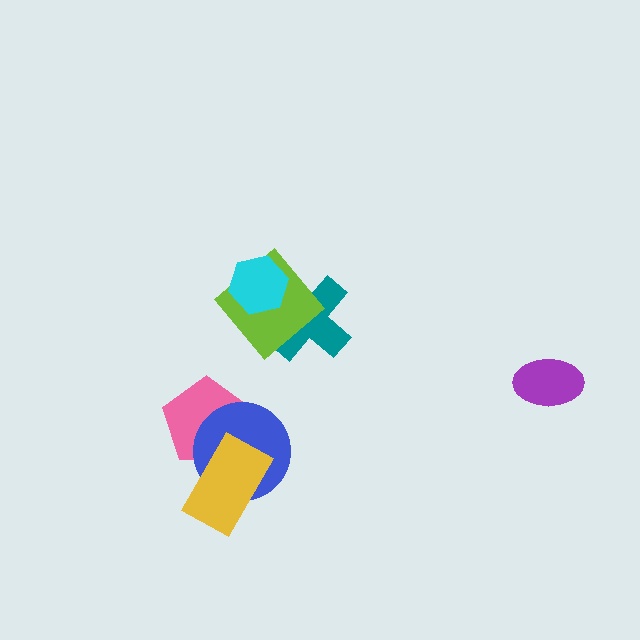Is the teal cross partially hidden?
Yes, it is partially covered by another shape.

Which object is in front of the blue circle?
The yellow rectangle is in front of the blue circle.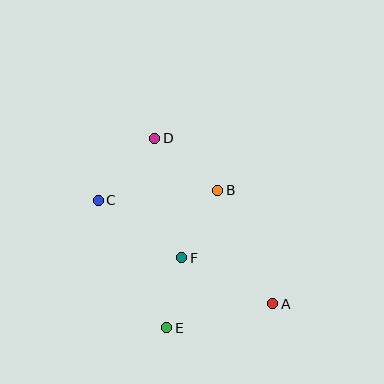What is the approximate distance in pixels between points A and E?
The distance between A and E is approximately 109 pixels.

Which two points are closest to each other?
Points E and F are closest to each other.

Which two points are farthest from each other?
Points A and D are farthest from each other.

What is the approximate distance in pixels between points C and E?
The distance between C and E is approximately 145 pixels.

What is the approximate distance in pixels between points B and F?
The distance between B and F is approximately 77 pixels.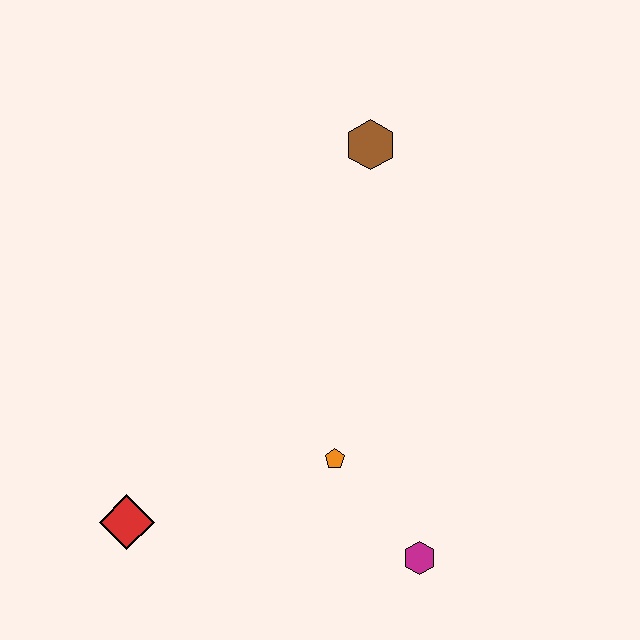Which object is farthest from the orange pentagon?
The brown hexagon is farthest from the orange pentagon.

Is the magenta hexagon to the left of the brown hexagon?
No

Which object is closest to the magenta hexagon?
The orange pentagon is closest to the magenta hexagon.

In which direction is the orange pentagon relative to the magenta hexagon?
The orange pentagon is above the magenta hexagon.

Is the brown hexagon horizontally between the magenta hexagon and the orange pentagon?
Yes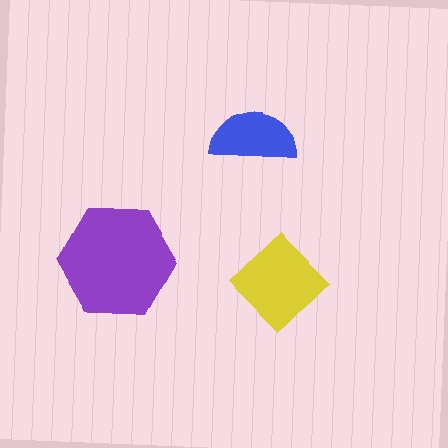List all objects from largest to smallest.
The purple hexagon, the yellow diamond, the blue semicircle.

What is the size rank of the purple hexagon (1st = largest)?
1st.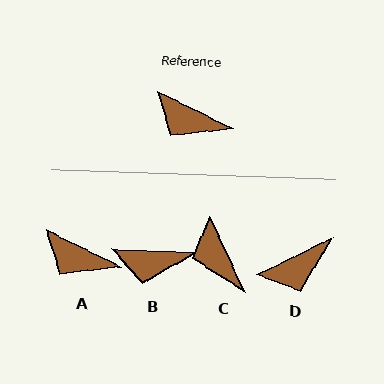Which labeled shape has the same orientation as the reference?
A.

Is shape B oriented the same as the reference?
No, it is off by about 24 degrees.